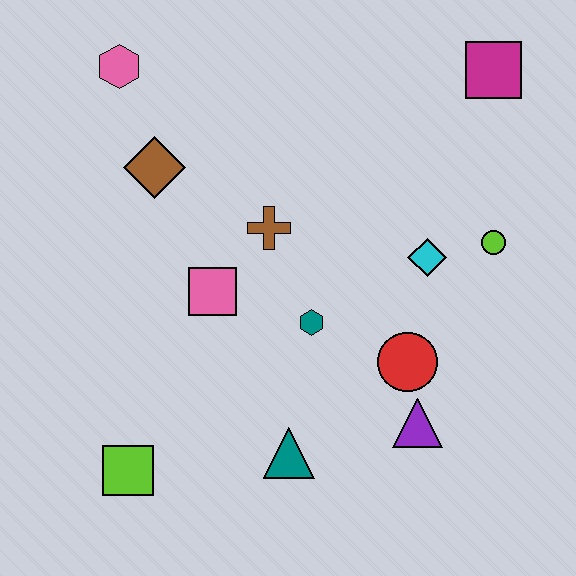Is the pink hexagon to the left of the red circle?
Yes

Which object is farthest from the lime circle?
The lime square is farthest from the lime circle.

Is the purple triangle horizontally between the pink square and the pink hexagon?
No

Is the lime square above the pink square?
No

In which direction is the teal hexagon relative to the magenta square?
The teal hexagon is below the magenta square.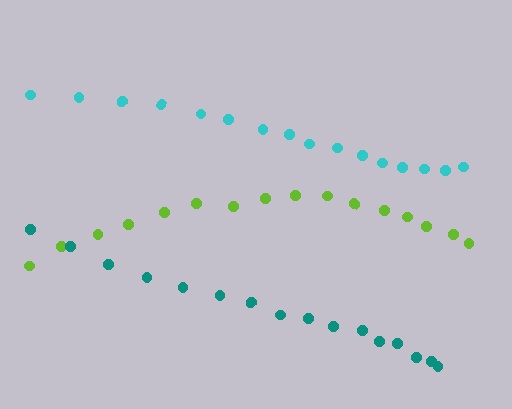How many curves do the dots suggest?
There are 3 distinct paths.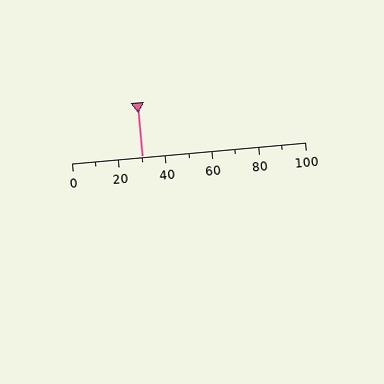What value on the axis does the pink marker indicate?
The marker indicates approximately 30.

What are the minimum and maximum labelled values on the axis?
The axis runs from 0 to 100.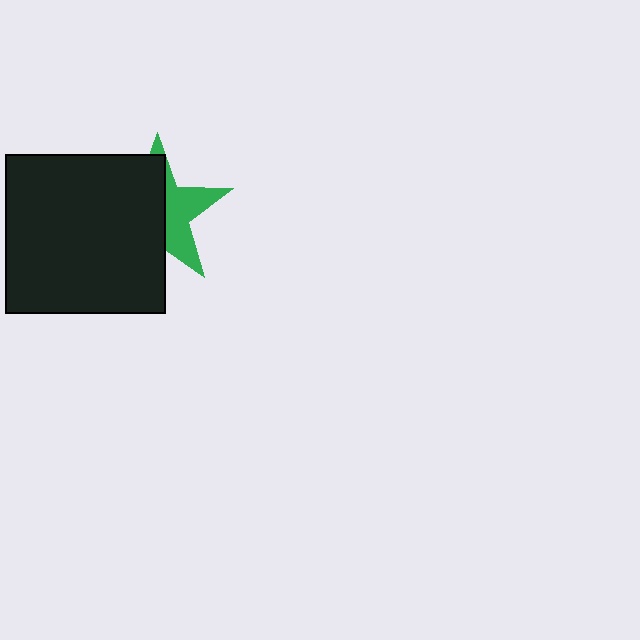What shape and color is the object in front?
The object in front is a black square.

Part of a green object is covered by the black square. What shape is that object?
It is a star.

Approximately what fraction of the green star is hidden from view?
Roughly 58% of the green star is hidden behind the black square.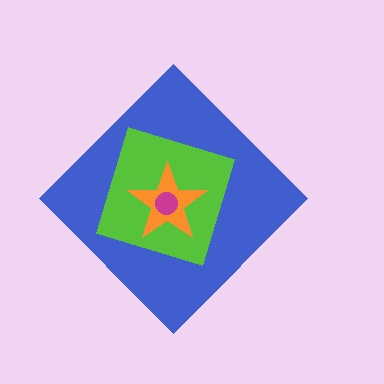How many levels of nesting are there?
4.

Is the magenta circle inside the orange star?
Yes.